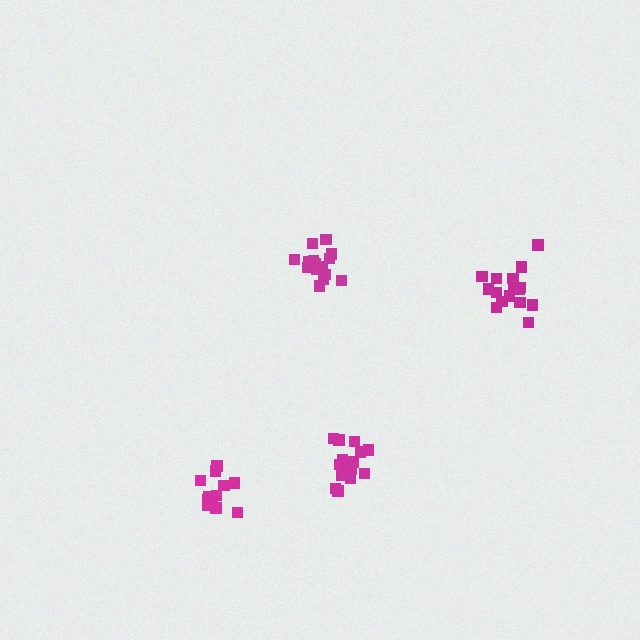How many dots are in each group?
Group 1: 12 dots, Group 2: 15 dots, Group 3: 16 dots, Group 4: 15 dots (58 total).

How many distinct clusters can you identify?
There are 4 distinct clusters.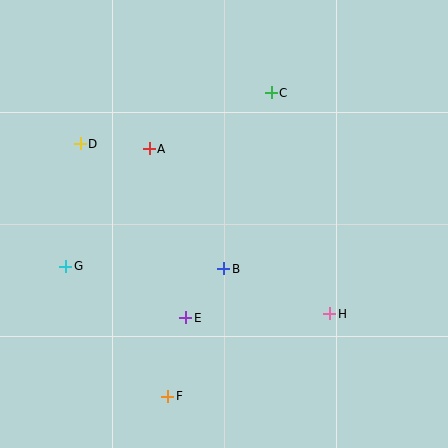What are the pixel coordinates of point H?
Point H is at (330, 314).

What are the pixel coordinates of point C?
Point C is at (271, 93).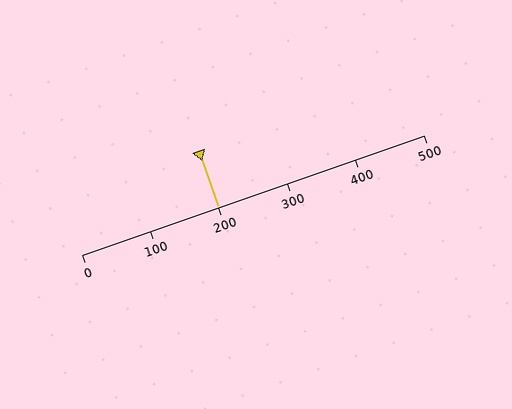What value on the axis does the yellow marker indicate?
The marker indicates approximately 200.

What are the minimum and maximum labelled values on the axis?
The axis runs from 0 to 500.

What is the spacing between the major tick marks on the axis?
The major ticks are spaced 100 apart.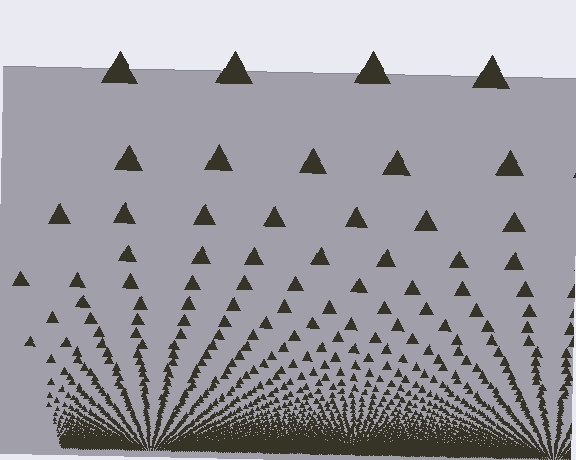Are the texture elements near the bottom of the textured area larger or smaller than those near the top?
Smaller. The gradient is inverted — elements near the bottom are smaller and denser.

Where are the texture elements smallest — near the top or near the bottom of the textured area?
Near the bottom.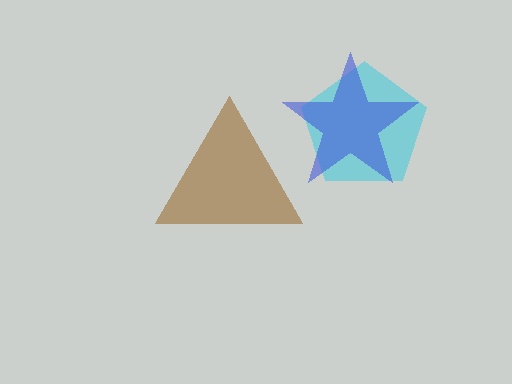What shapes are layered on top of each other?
The layered shapes are: a brown triangle, a cyan pentagon, a blue star.